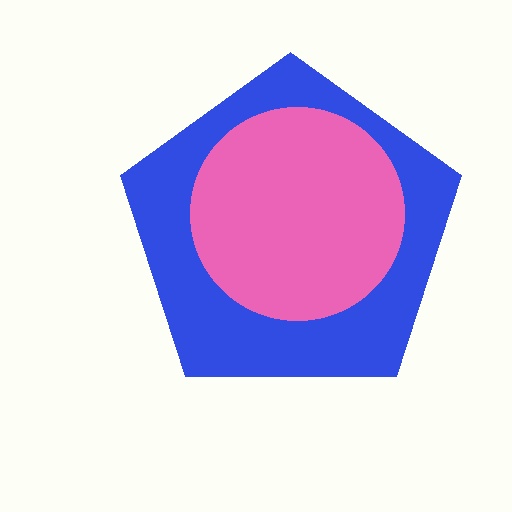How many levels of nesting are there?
2.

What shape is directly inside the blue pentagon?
The pink circle.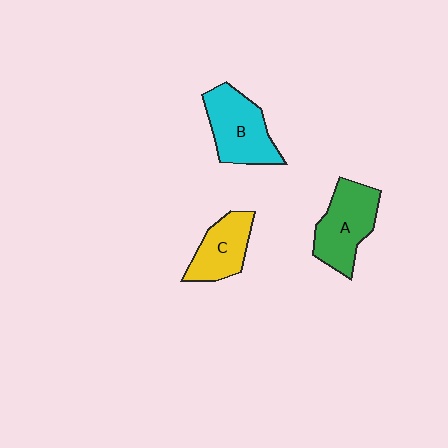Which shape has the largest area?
Shape B (cyan).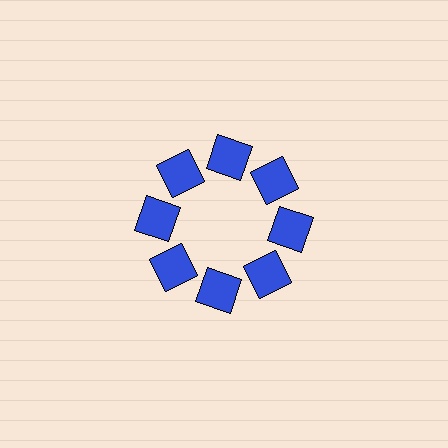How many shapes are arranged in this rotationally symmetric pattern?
There are 8 shapes, arranged in 8 groups of 1.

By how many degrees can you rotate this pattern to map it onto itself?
The pattern maps onto itself every 45 degrees of rotation.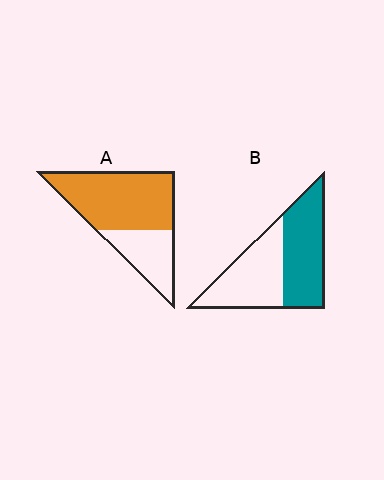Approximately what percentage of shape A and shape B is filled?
A is approximately 65% and B is approximately 50%.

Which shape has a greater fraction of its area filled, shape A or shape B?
Shape A.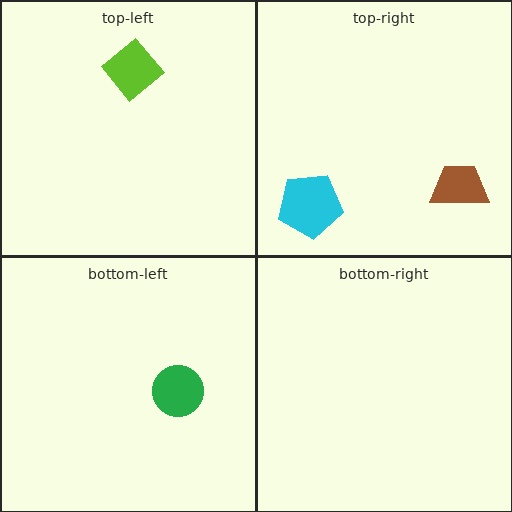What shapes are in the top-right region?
The cyan pentagon, the brown trapezoid.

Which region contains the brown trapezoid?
The top-right region.